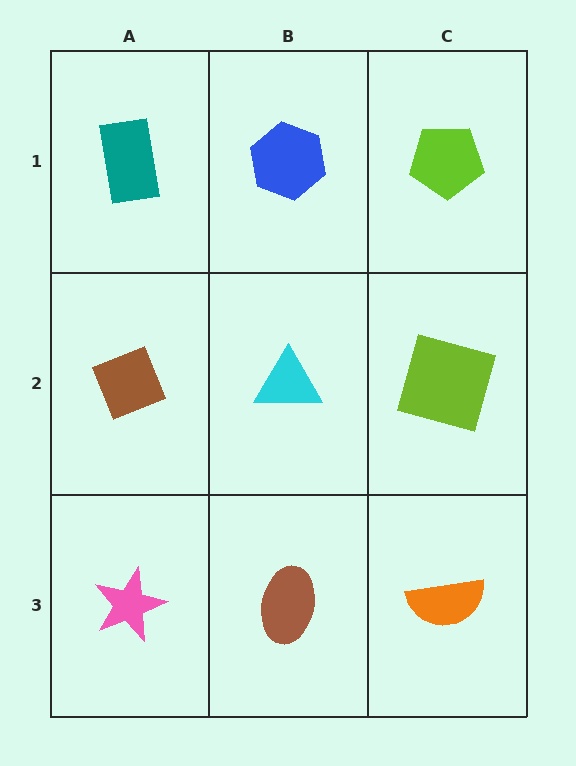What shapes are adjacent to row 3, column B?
A cyan triangle (row 2, column B), a pink star (row 3, column A), an orange semicircle (row 3, column C).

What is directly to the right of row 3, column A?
A brown ellipse.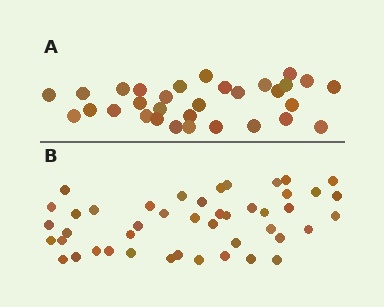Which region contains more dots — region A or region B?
Region B (the bottom region) has more dots.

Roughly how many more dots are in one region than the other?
Region B has approximately 15 more dots than region A.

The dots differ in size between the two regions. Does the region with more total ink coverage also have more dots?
No. Region A has more total ink coverage because its dots are larger, but region B actually contains more individual dots. Total area can be misleading — the number of items is what matters here.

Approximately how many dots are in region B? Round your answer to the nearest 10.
About 40 dots. (The exact count is 45, which rounds to 40.)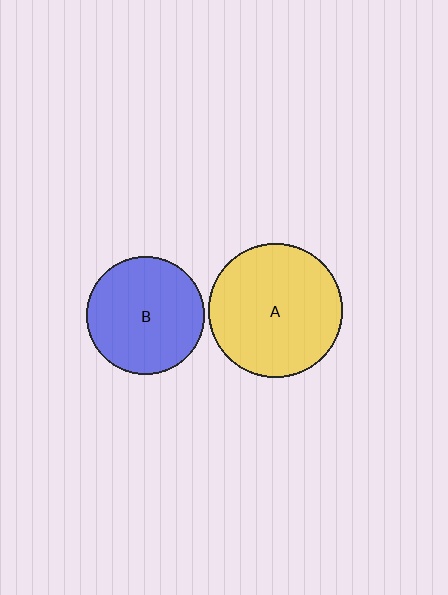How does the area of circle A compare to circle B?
Approximately 1.3 times.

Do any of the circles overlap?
No, none of the circles overlap.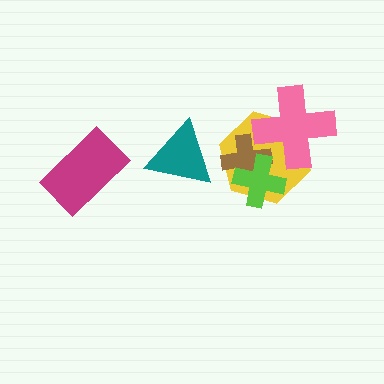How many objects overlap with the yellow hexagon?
3 objects overlap with the yellow hexagon.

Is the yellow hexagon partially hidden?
Yes, it is partially covered by another shape.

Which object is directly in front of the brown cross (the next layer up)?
The lime cross is directly in front of the brown cross.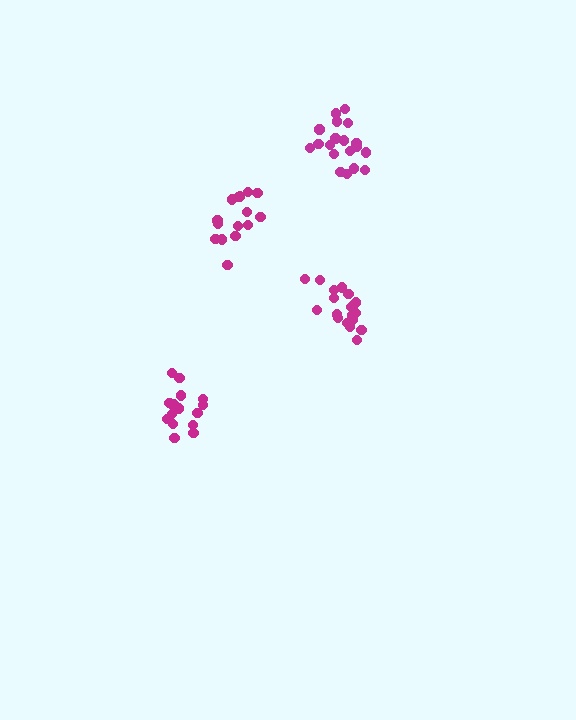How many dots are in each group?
Group 1: 16 dots, Group 2: 19 dots, Group 3: 15 dots, Group 4: 19 dots (69 total).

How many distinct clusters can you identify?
There are 4 distinct clusters.